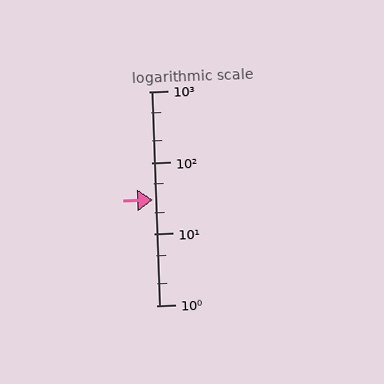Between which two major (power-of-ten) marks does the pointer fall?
The pointer is between 10 and 100.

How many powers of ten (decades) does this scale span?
The scale spans 3 decades, from 1 to 1000.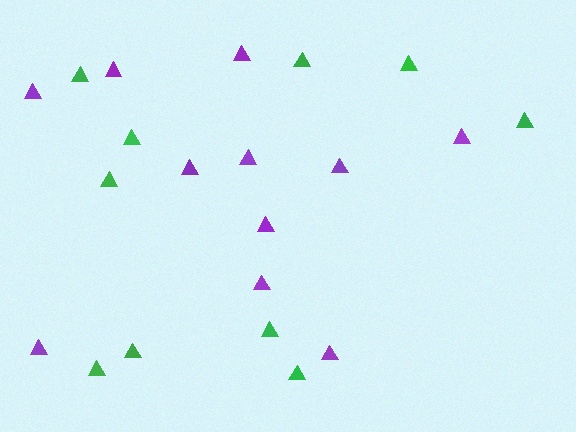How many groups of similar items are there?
There are 2 groups: one group of purple triangles (11) and one group of green triangles (10).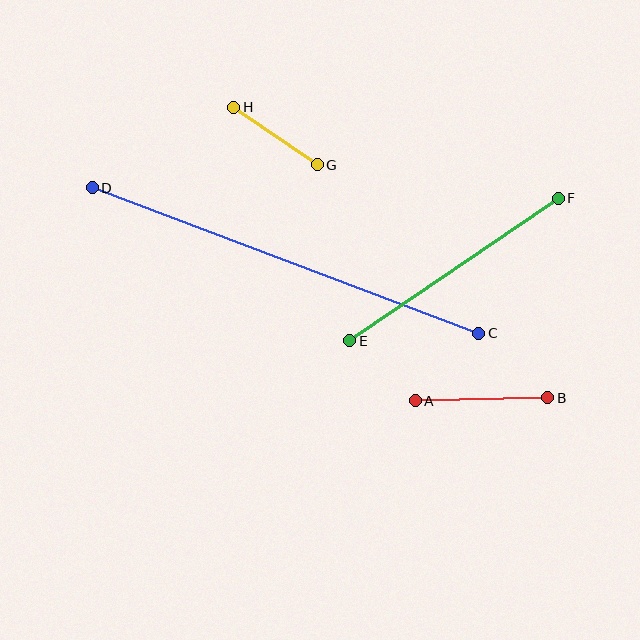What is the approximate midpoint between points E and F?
The midpoint is at approximately (454, 269) pixels.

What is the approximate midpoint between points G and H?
The midpoint is at approximately (276, 136) pixels.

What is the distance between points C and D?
The distance is approximately 413 pixels.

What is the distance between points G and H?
The distance is approximately 101 pixels.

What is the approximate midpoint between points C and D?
The midpoint is at approximately (285, 261) pixels.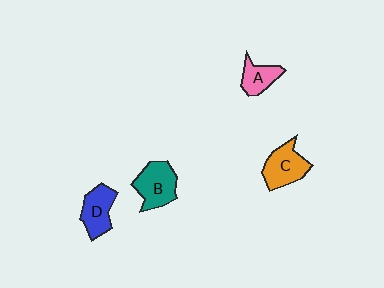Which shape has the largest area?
Shape B (teal).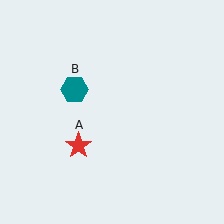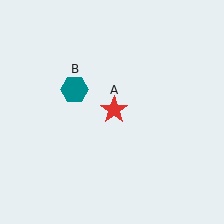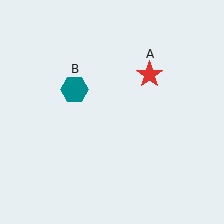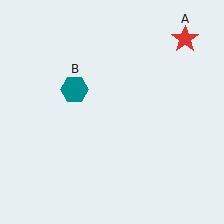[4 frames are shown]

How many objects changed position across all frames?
1 object changed position: red star (object A).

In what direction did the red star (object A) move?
The red star (object A) moved up and to the right.